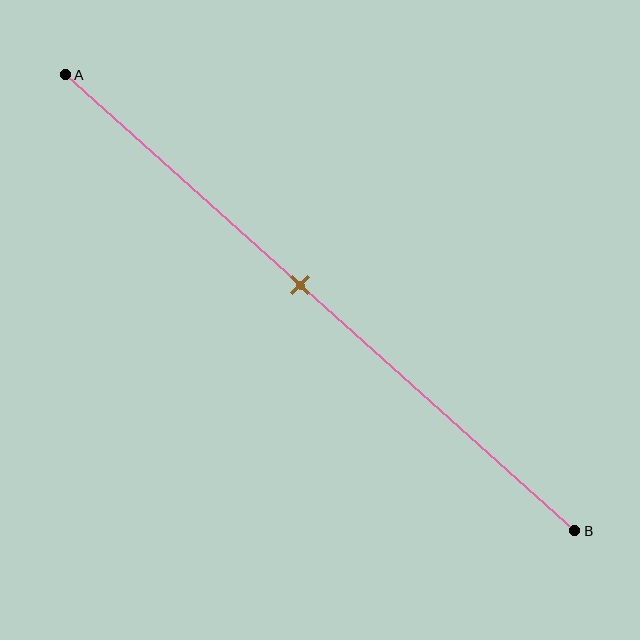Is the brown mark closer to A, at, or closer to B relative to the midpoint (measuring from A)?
The brown mark is closer to point A than the midpoint of segment AB.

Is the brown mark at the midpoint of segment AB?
No, the mark is at about 45% from A, not at the 50% midpoint.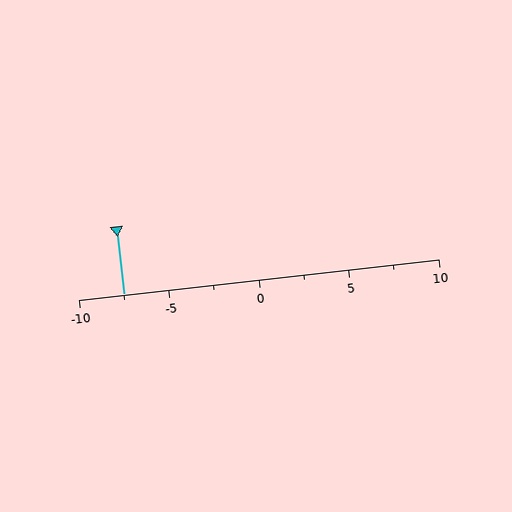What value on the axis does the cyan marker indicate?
The marker indicates approximately -7.5.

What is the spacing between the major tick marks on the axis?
The major ticks are spaced 5 apart.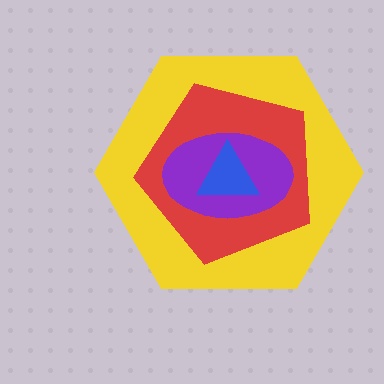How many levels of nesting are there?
4.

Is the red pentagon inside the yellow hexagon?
Yes.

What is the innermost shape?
The blue triangle.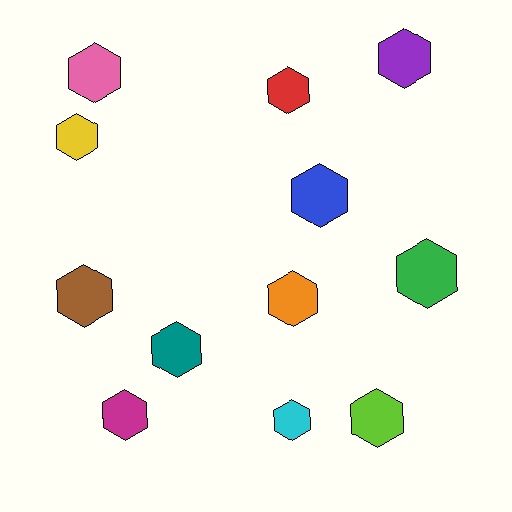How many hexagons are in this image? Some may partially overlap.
There are 12 hexagons.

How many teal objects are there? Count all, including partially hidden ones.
There is 1 teal object.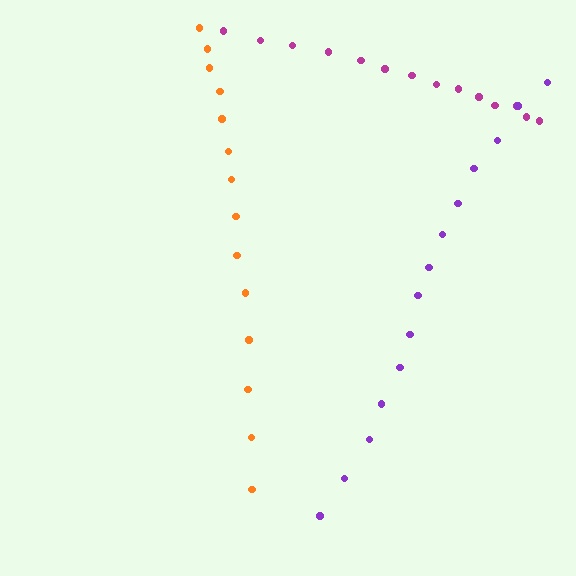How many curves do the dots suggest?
There are 3 distinct paths.